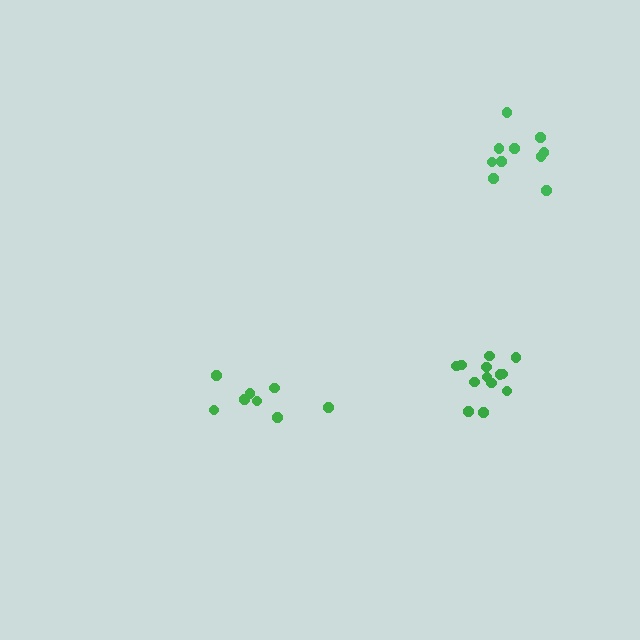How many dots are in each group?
Group 1: 8 dots, Group 2: 13 dots, Group 3: 10 dots (31 total).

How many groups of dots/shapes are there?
There are 3 groups.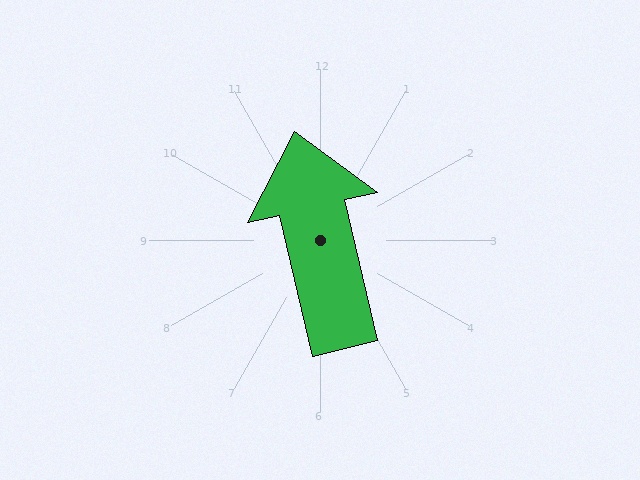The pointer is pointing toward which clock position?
Roughly 12 o'clock.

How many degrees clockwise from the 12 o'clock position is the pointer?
Approximately 347 degrees.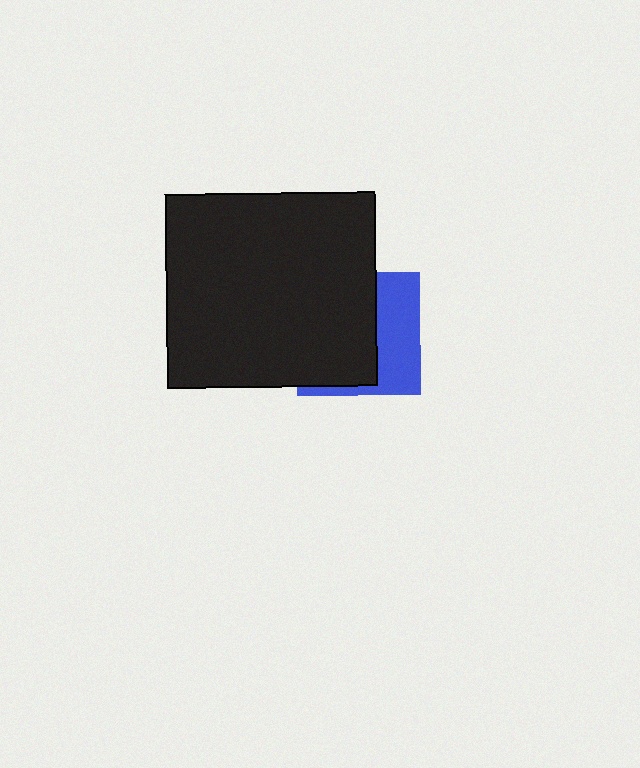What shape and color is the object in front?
The object in front is a black rectangle.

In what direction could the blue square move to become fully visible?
The blue square could move right. That would shift it out from behind the black rectangle entirely.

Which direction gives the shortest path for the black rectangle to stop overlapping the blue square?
Moving left gives the shortest separation.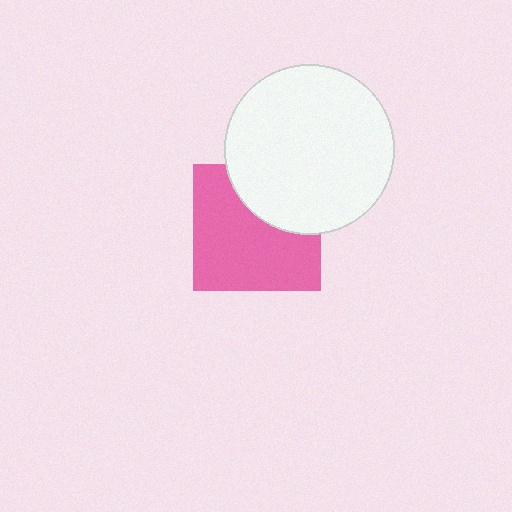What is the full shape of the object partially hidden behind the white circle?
The partially hidden object is a pink square.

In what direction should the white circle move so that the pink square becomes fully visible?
The white circle should move up. That is the shortest direction to clear the overlap and leave the pink square fully visible.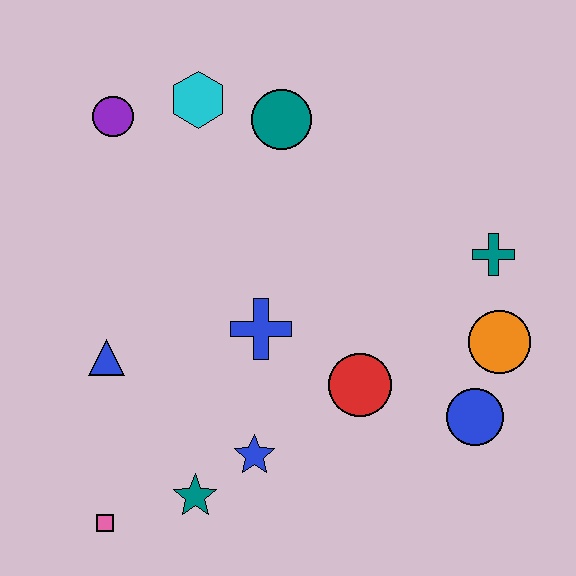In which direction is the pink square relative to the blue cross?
The pink square is below the blue cross.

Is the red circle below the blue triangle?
Yes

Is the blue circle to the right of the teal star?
Yes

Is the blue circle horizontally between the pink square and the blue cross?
No